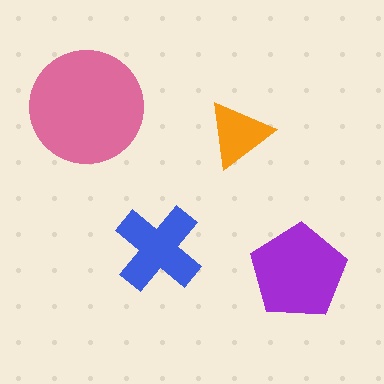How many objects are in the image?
There are 4 objects in the image.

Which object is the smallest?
The orange triangle.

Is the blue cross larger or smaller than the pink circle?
Smaller.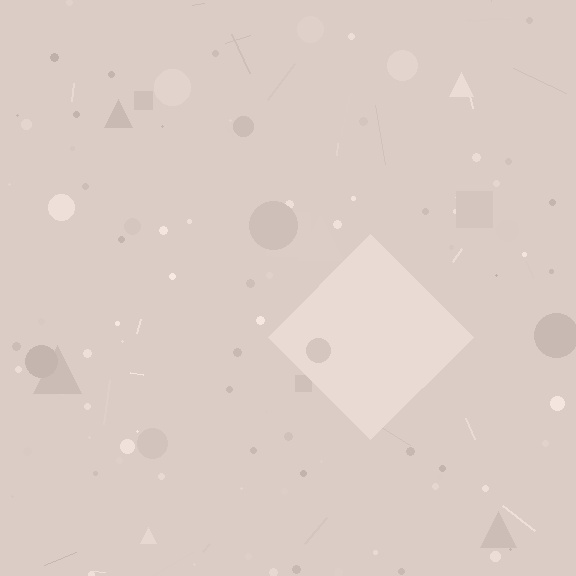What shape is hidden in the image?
A diamond is hidden in the image.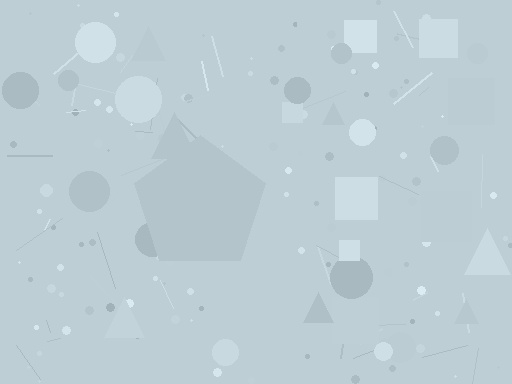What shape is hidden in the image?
A pentagon is hidden in the image.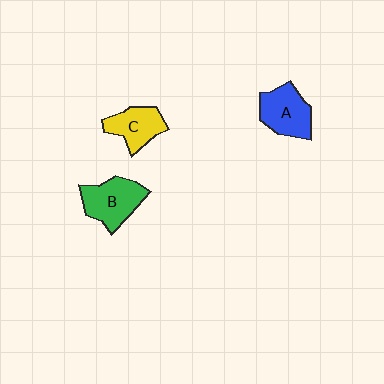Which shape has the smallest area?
Shape C (yellow).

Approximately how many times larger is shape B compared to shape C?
Approximately 1.3 times.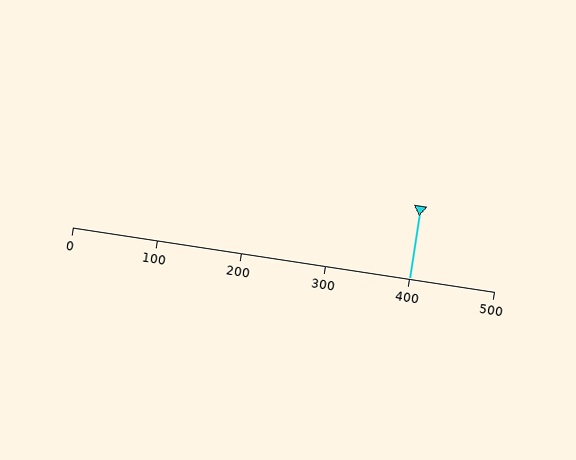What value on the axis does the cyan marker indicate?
The marker indicates approximately 400.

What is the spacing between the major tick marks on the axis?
The major ticks are spaced 100 apart.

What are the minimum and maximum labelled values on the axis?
The axis runs from 0 to 500.